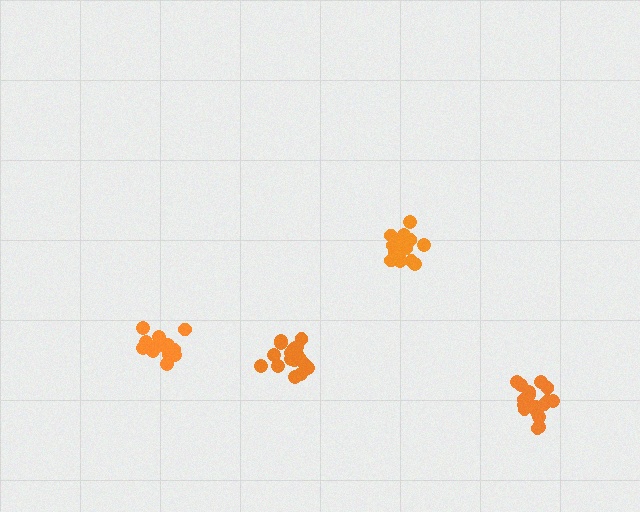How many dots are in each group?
Group 1: 16 dots, Group 2: 18 dots, Group 3: 18 dots, Group 4: 16 dots (68 total).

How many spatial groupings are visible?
There are 4 spatial groupings.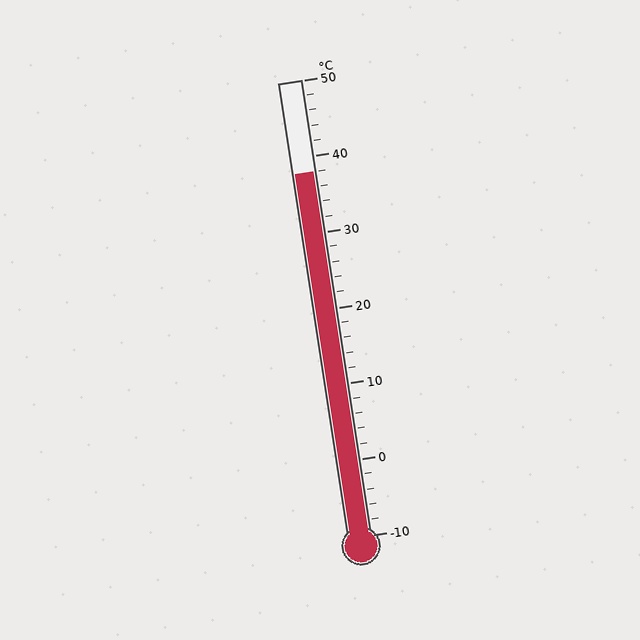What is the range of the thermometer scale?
The thermometer scale ranges from -10°C to 50°C.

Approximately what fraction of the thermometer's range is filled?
The thermometer is filled to approximately 80% of its range.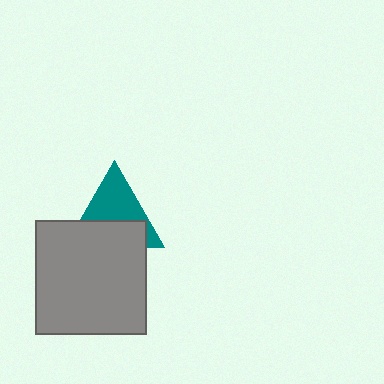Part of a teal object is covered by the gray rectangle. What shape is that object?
It is a triangle.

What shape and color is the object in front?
The object in front is a gray rectangle.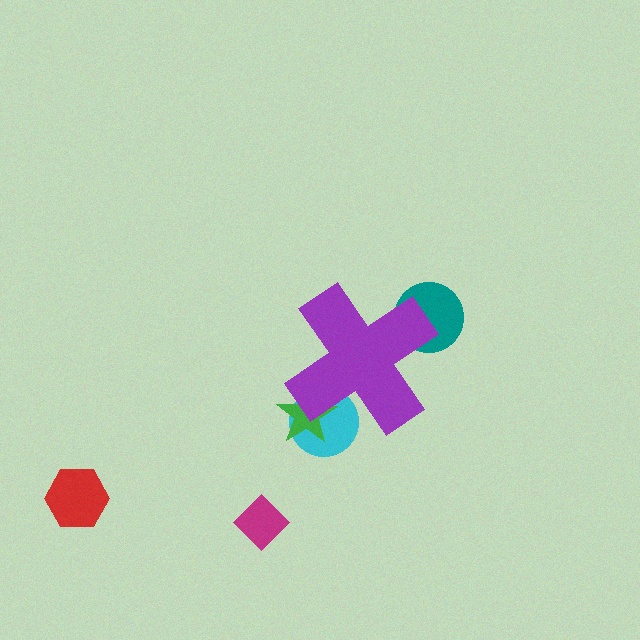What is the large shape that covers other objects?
A purple cross.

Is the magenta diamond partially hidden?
No, the magenta diamond is fully visible.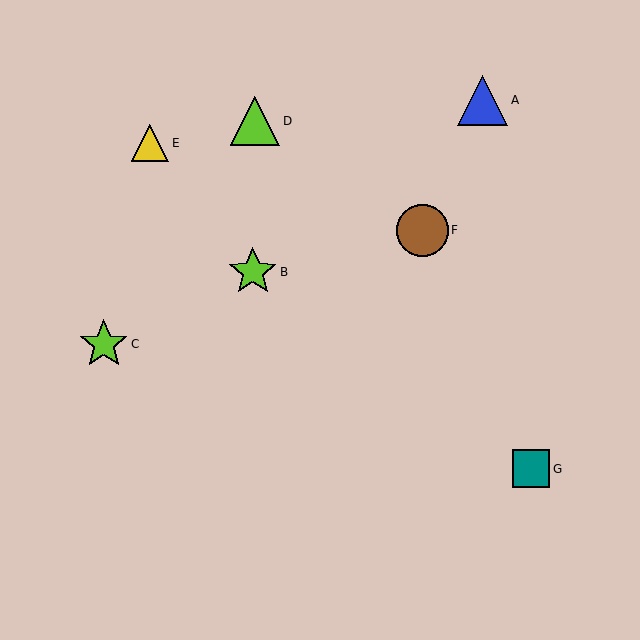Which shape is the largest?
The brown circle (labeled F) is the largest.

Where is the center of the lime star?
The center of the lime star is at (104, 344).